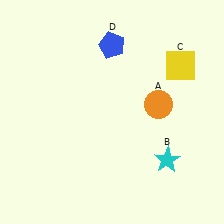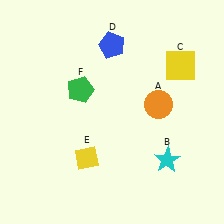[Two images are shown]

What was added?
A yellow diamond (E), a green pentagon (F) were added in Image 2.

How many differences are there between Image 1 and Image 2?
There are 2 differences between the two images.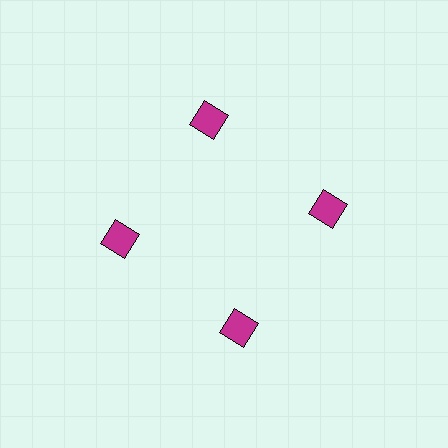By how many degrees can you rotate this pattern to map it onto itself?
The pattern maps onto itself every 90 degrees of rotation.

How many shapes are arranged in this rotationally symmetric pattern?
There are 4 shapes, arranged in 4 groups of 1.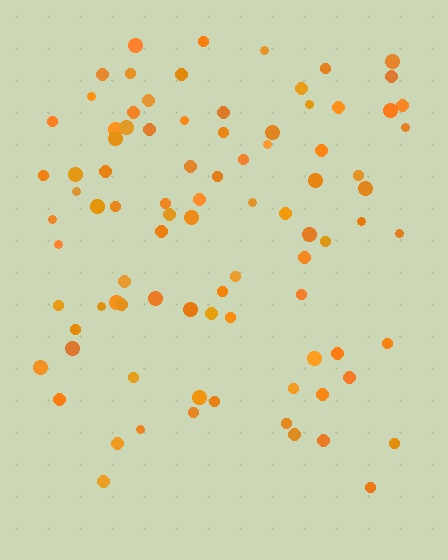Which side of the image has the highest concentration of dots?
The top.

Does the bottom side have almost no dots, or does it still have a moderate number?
Still a moderate number, just noticeably fewer than the top.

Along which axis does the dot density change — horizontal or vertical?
Vertical.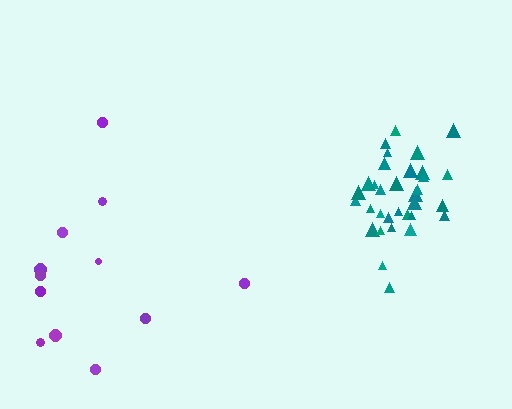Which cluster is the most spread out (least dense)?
Purple.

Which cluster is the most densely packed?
Teal.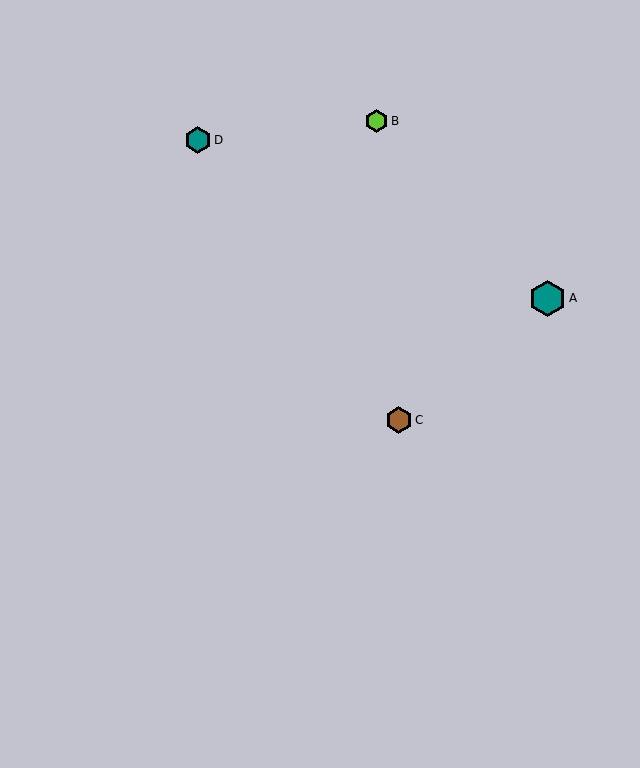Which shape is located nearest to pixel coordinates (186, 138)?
The teal hexagon (labeled D) at (198, 140) is nearest to that location.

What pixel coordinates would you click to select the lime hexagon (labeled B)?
Click at (377, 121) to select the lime hexagon B.